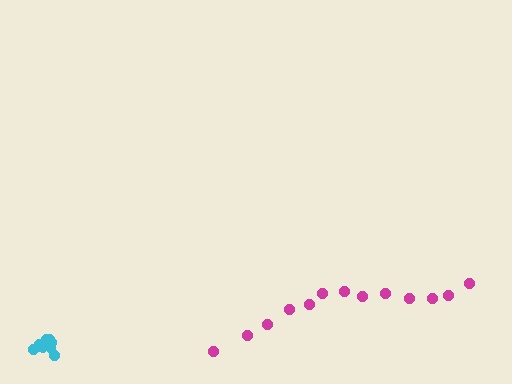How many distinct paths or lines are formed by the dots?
There are 2 distinct paths.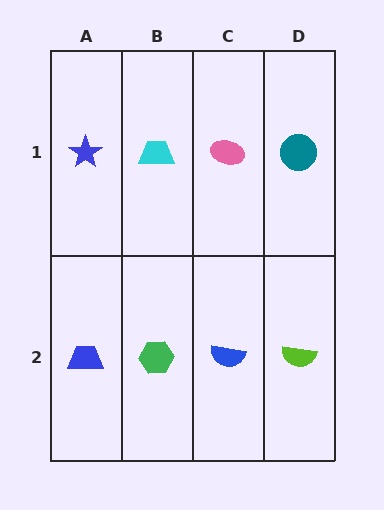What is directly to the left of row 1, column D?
A pink ellipse.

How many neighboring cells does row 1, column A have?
2.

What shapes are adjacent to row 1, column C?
A blue semicircle (row 2, column C), a cyan trapezoid (row 1, column B), a teal circle (row 1, column D).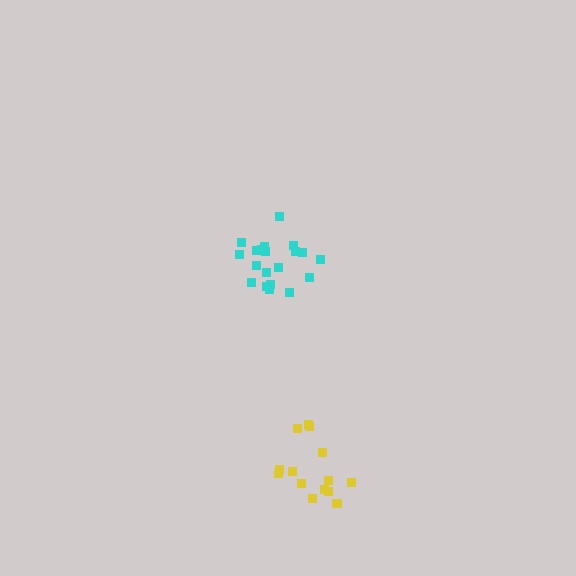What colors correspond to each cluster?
The clusters are colored: yellow, cyan.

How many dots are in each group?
Group 1: 14 dots, Group 2: 20 dots (34 total).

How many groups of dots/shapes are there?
There are 2 groups.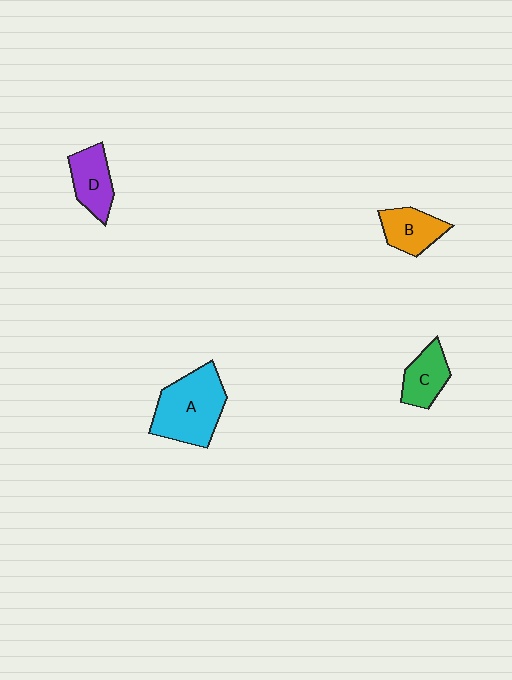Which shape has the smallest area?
Shape C (green).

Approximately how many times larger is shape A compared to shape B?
Approximately 1.8 times.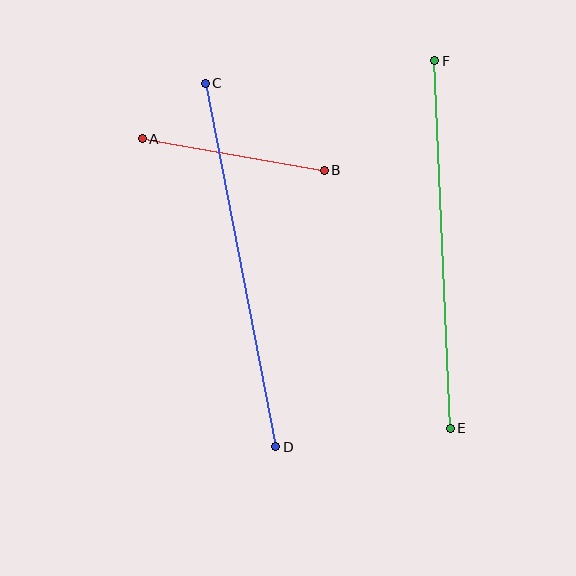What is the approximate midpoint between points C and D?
The midpoint is at approximately (240, 265) pixels.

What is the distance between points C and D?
The distance is approximately 370 pixels.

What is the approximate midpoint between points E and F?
The midpoint is at approximately (442, 245) pixels.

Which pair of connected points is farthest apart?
Points C and D are farthest apart.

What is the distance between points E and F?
The distance is approximately 368 pixels.